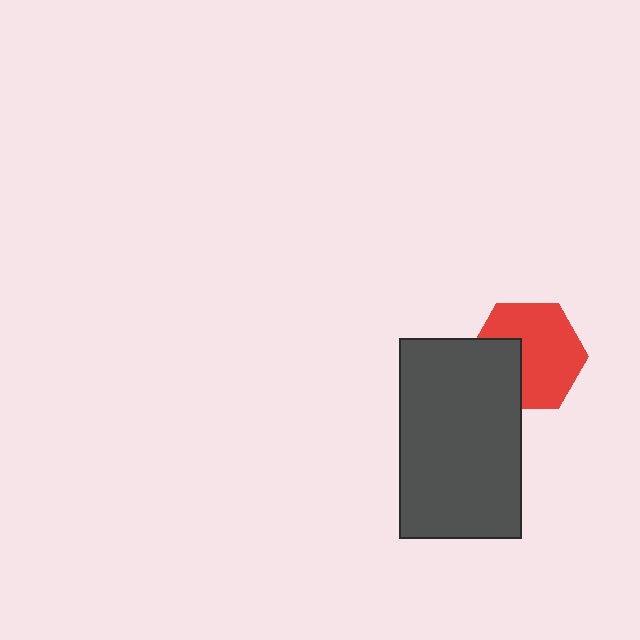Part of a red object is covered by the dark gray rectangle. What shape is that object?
It is a hexagon.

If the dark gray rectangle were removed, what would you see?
You would see the complete red hexagon.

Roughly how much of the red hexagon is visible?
Most of it is visible (roughly 69%).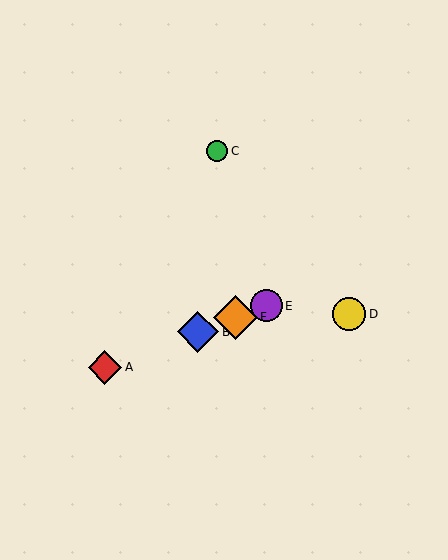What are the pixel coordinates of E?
Object E is at (266, 306).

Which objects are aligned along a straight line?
Objects A, B, E, F are aligned along a straight line.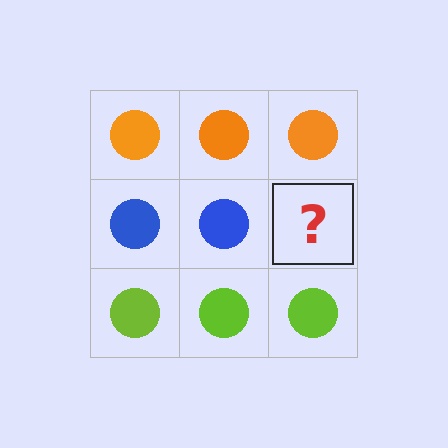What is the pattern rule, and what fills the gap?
The rule is that each row has a consistent color. The gap should be filled with a blue circle.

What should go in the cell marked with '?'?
The missing cell should contain a blue circle.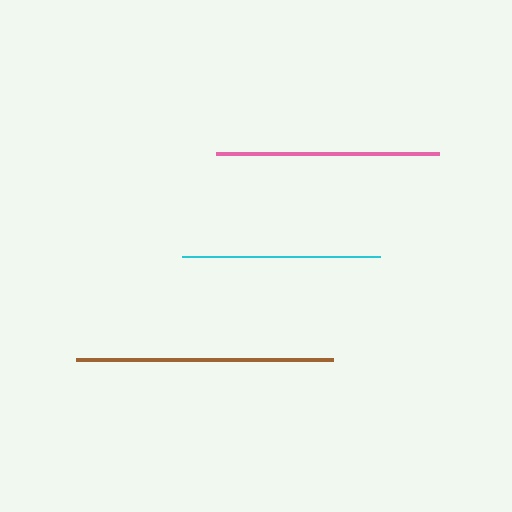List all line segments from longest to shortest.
From longest to shortest: brown, pink, cyan.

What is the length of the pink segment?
The pink segment is approximately 223 pixels long.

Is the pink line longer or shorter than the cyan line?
The pink line is longer than the cyan line.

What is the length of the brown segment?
The brown segment is approximately 257 pixels long.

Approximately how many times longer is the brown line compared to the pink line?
The brown line is approximately 1.2 times the length of the pink line.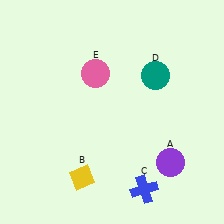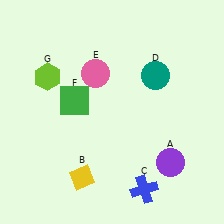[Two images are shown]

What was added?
A green square (F), a lime hexagon (G) were added in Image 2.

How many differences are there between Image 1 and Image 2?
There are 2 differences between the two images.